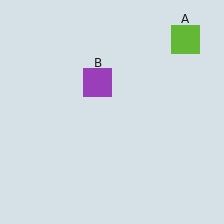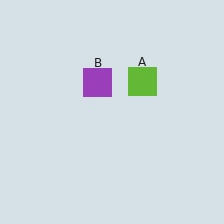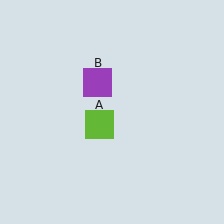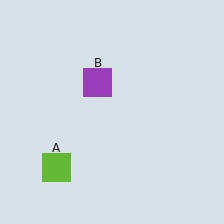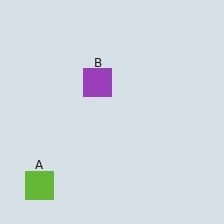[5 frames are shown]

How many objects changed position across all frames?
1 object changed position: lime square (object A).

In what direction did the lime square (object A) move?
The lime square (object A) moved down and to the left.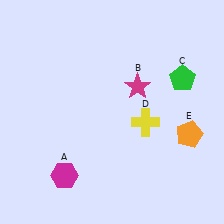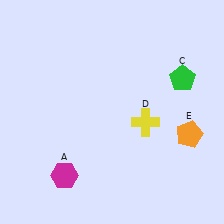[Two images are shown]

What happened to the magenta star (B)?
The magenta star (B) was removed in Image 2. It was in the top-right area of Image 1.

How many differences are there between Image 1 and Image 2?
There is 1 difference between the two images.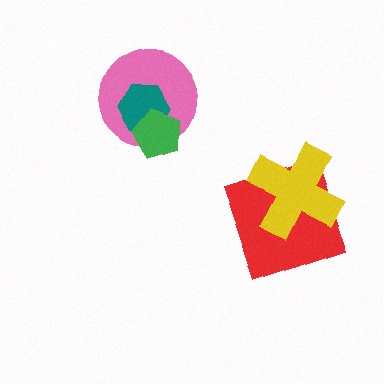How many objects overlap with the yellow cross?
1 object overlaps with the yellow cross.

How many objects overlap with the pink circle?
2 objects overlap with the pink circle.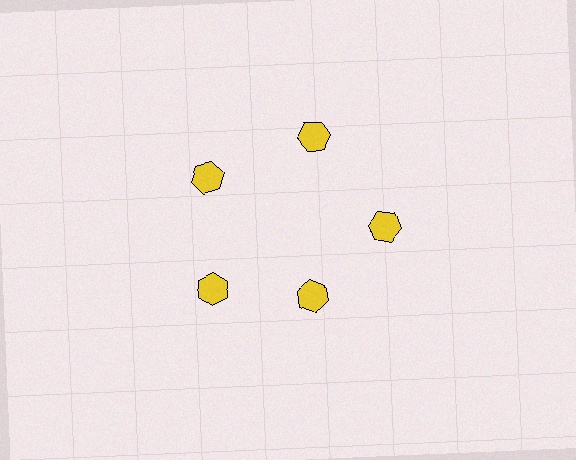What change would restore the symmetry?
The symmetry would be restored by moving it outward, back onto the ring so that all 5 hexagons sit at equal angles and equal distance from the center.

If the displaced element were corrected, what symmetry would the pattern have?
It would have 5-fold rotational symmetry — the pattern would map onto itself every 72 degrees.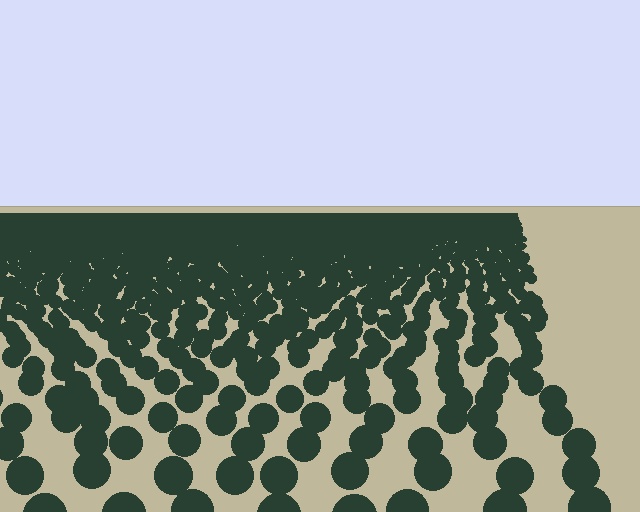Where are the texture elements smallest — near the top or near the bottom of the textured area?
Near the top.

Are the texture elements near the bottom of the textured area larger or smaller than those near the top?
Larger. Near the bottom, elements are closer to the viewer and appear at a bigger on-screen size.